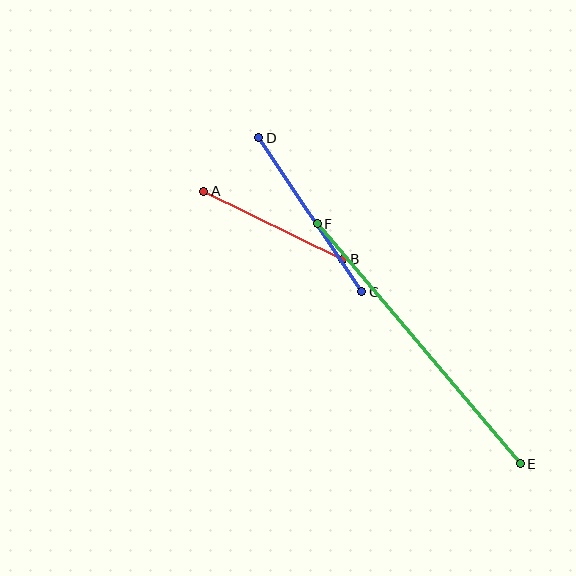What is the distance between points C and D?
The distance is approximately 185 pixels.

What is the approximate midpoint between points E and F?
The midpoint is at approximately (419, 344) pixels.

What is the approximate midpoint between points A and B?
The midpoint is at approximately (273, 225) pixels.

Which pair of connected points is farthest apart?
Points E and F are farthest apart.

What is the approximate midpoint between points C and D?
The midpoint is at approximately (310, 215) pixels.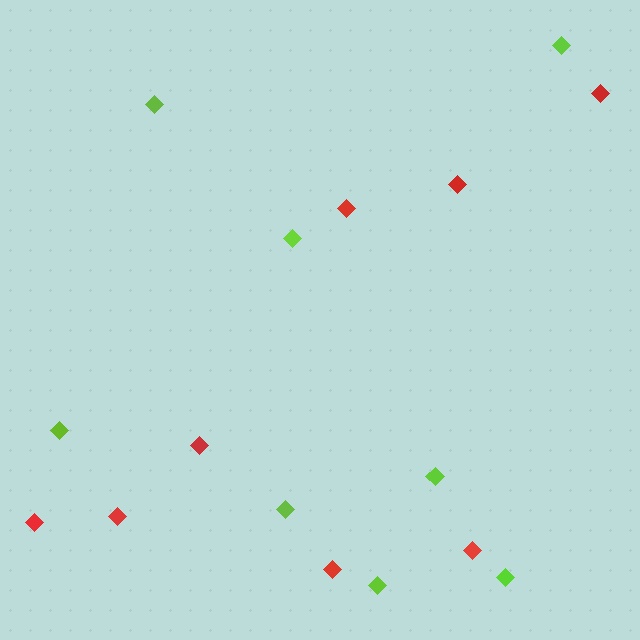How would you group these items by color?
There are 2 groups: one group of lime diamonds (8) and one group of red diamonds (8).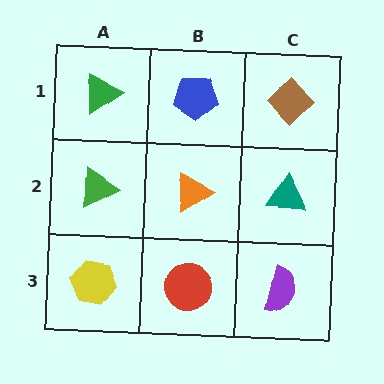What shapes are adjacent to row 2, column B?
A blue pentagon (row 1, column B), a red circle (row 3, column B), a green triangle (row 2, column A), a teal triangle (row 2, column C).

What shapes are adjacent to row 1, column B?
An orange triangle (row 2, column B), a green triangle (row 1, column A), a brown diamond (row 1, column C).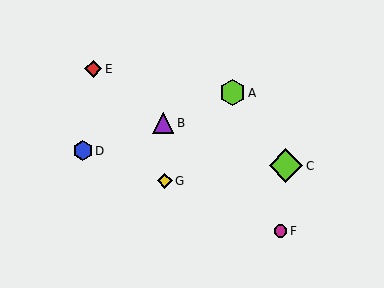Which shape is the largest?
The lime diamond (labeled C) is the largest.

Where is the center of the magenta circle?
The center of the magenta circle is at (281, 231).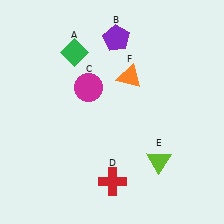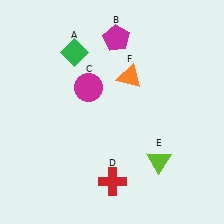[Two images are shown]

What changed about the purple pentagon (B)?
In Image 1, B is purple. In Image 2, it changed to magenta.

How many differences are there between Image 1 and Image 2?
There is 1 difference between the two images.